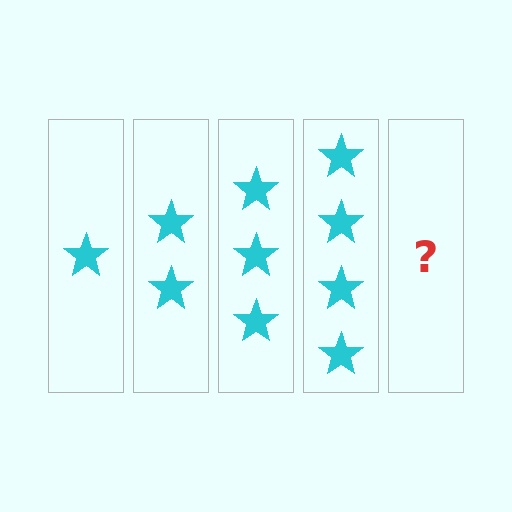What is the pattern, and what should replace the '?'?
The pattern is that each step adds one more star. The '?' should be 5 stars.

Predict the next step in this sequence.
The next step is 5 stars.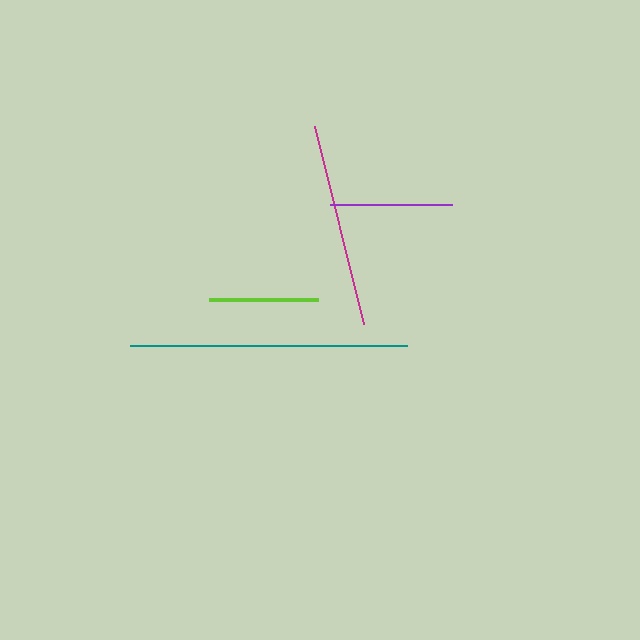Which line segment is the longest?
The teal line is the longest at approximately 278 pixels.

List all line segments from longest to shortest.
From longest to shortest: teal, magenta, purple, lime.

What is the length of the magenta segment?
The magenta segment is approximately 204 pixels long.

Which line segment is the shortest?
The lime line is the shortest at approximately 109 pixels.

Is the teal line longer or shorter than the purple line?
The teal line is longer than the purple line.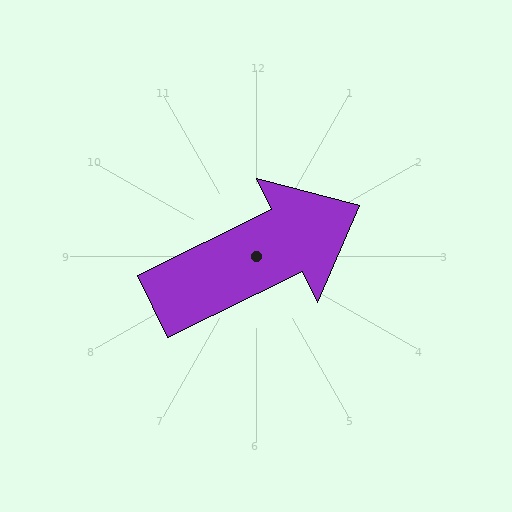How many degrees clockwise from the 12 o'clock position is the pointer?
Approximately 64 degrees.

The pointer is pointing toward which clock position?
Roughly 2 o'clock.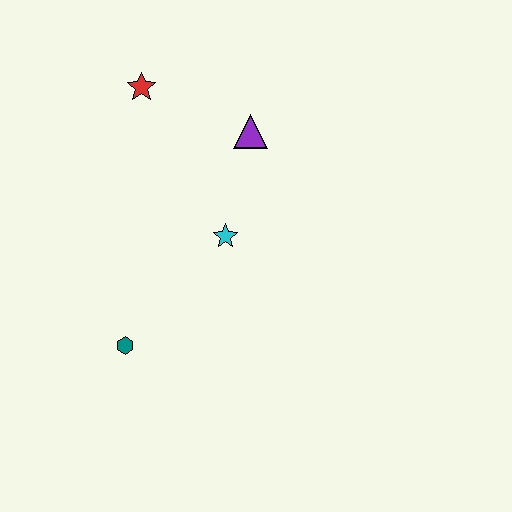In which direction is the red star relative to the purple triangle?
The red star is to the left of the purple triangle.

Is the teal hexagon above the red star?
No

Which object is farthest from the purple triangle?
The teal hexagon is farthest from the purple triangle.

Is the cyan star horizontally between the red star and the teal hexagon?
No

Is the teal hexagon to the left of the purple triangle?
Yes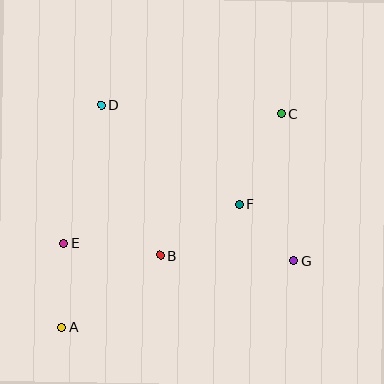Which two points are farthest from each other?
Points A and C are farthest from each other.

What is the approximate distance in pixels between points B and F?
The distance between B and F is approximately 94 pixels.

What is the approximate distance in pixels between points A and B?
The distance between A and B is approximately 122 pixels.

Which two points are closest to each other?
Points F and G are closest to each other.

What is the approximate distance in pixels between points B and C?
The distance between B and C is approximately 187 pixels.